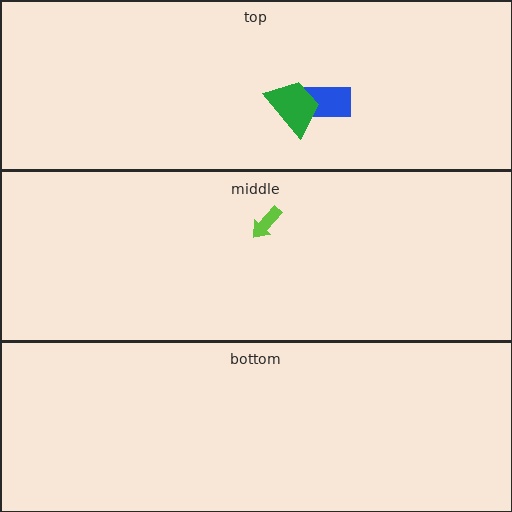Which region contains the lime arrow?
The middle region.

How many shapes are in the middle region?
1.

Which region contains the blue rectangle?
The top region.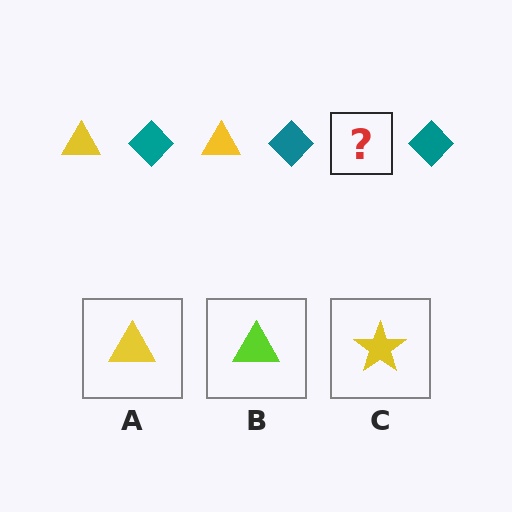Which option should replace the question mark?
Option A.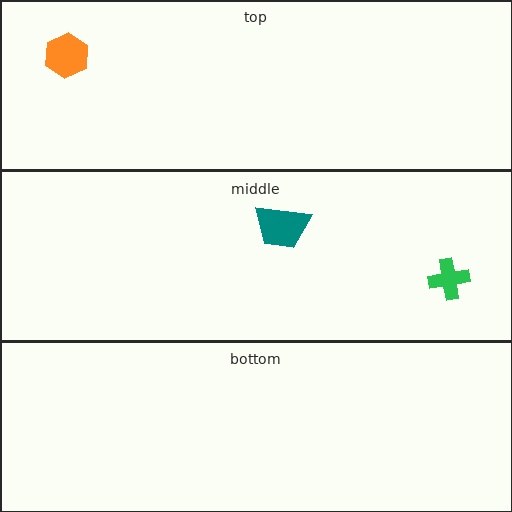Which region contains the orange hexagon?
The top region.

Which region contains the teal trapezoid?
The middle region.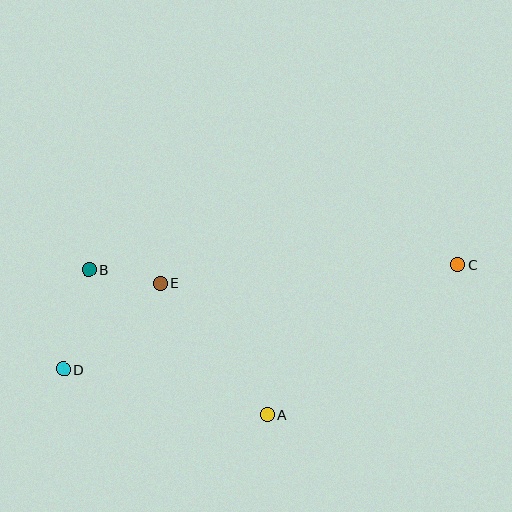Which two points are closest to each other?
Points B and E are closest to each other.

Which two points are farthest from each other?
Points C and D are farthest from each other.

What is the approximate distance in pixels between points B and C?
The distance between B and C is approximately 369 pixels.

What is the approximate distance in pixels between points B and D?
The distance between B and D is approximately 103 pixels.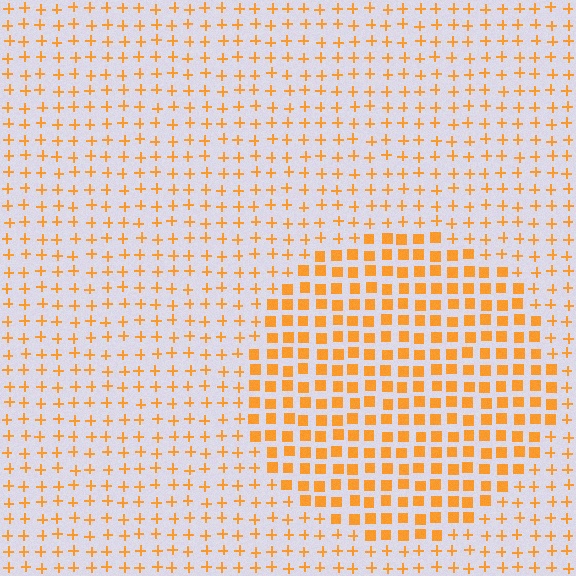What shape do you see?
I see a circle.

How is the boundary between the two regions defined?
The boundary is defined by a change in element shape: squares inside vs. plus signs outside. All elements share the same color and spacing.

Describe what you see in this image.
The image is filled with small orange elements arranged in a uniform grid. A circle-shaped region contains squares, while the surrounding area contains plus signs. The boundary is defined purely by the change in element shape.